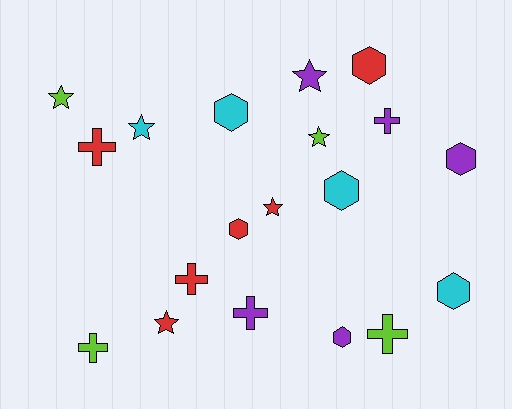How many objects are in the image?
There are 19 objects.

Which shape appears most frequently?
Hexagon, with 7 objects.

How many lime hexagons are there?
There are no lime hexagons.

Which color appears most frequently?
Red, with 6 objects.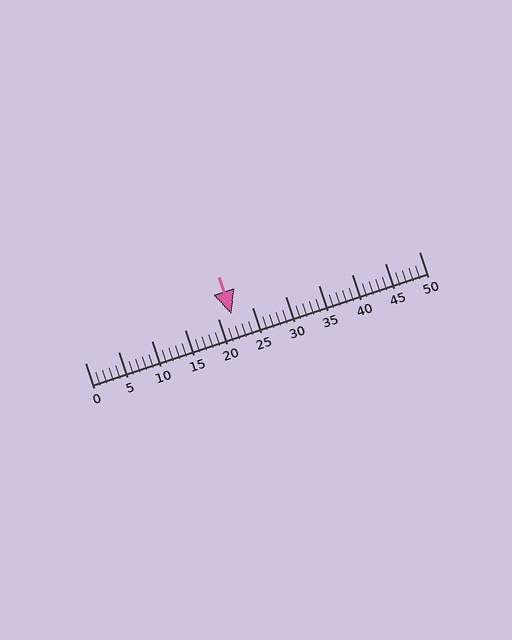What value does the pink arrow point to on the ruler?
The pink arrow points to approximately 22.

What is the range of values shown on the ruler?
The ruler shows values from 0 to 50.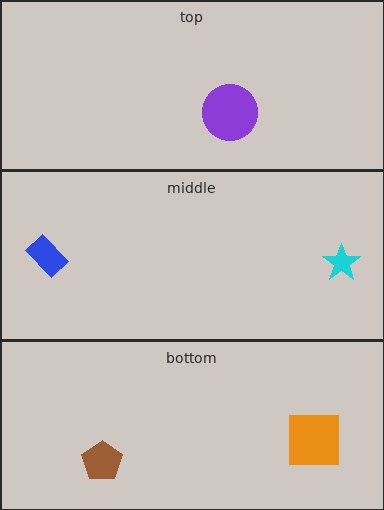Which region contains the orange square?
The bottom region.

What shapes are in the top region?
The purple circle.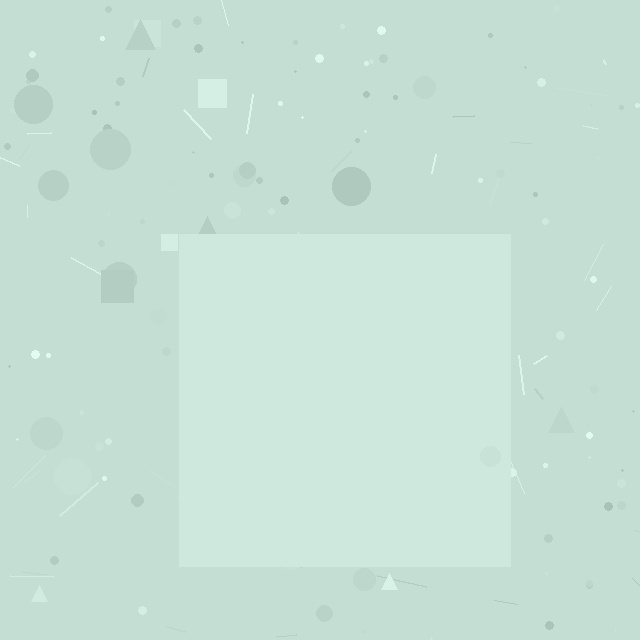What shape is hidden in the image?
A square is hidden in the image.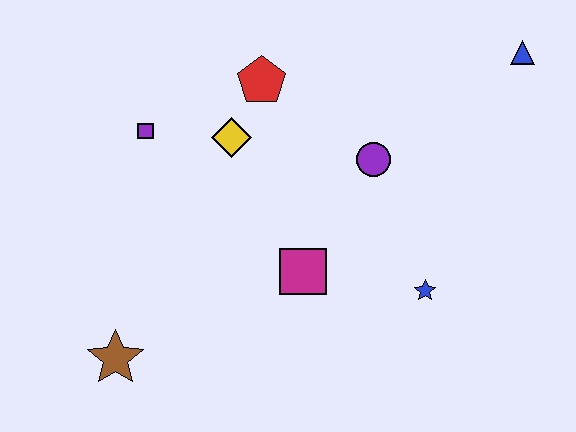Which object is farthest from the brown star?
The blue triangle is farthest from the brown star.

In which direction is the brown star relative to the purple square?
The brown star is below the purple square.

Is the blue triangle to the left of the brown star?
No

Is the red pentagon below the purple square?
No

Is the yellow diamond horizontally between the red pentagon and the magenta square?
No